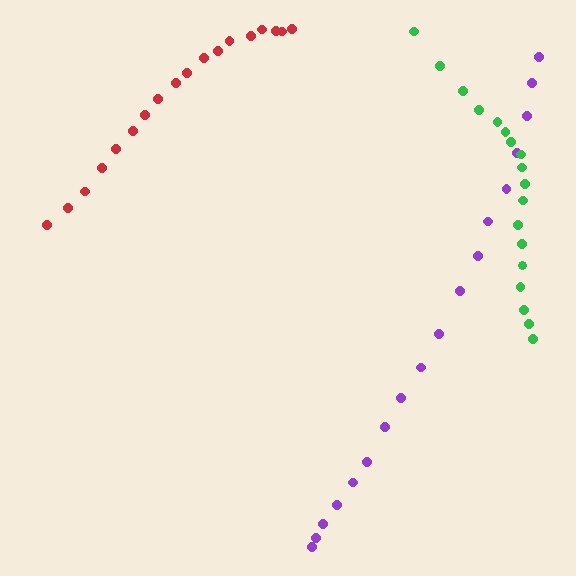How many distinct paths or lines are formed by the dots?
There are 3 distinct paths.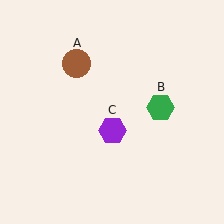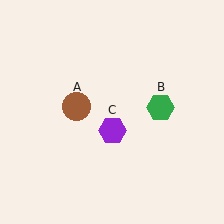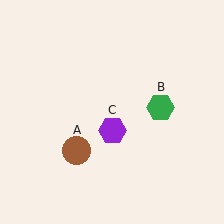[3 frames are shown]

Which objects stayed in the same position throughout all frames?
Green hexagon (object B) and purple hexagon (object C) remained stationary.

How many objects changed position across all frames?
1 object changed position: brown circle (object A).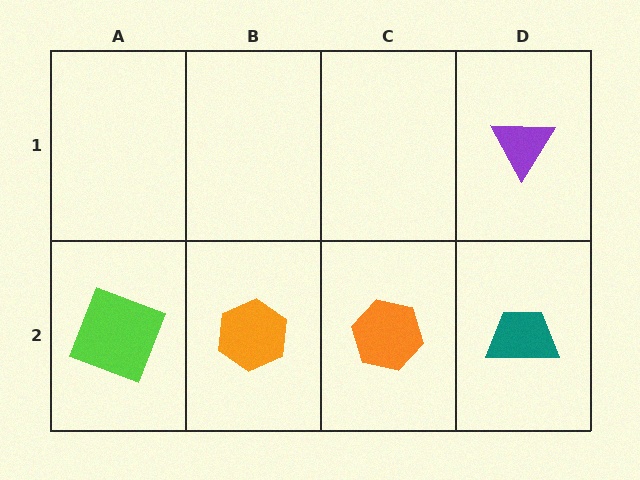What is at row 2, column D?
A teal trapezoid.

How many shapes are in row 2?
4 shapes.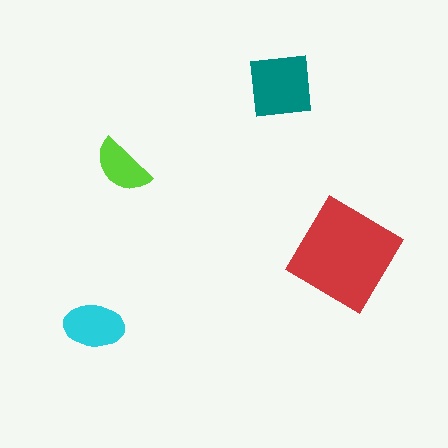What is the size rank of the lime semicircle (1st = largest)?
4th.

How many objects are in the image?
There are 4 objects in the image.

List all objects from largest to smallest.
The red diamond, the teal square, the cyan ellipse, the lime semicircle.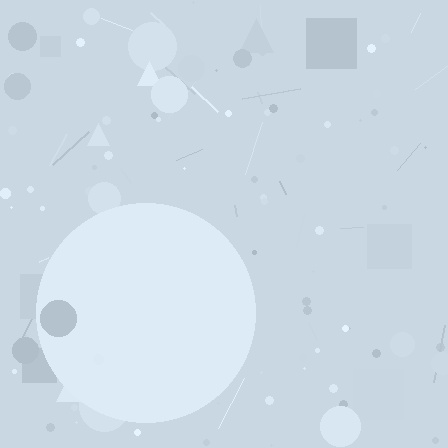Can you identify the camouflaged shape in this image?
The camouflaged shape is a circle.